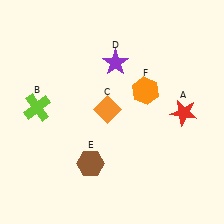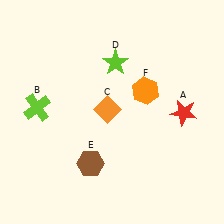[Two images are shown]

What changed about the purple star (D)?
In Image 1, D is purple. In Image 2, it changed to lime.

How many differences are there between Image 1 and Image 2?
There is 1 difference between the two images.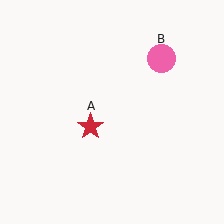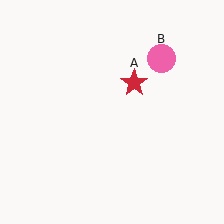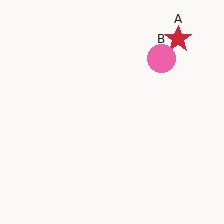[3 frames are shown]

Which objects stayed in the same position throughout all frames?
Pink circle (object B) remained stationary.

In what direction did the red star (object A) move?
The red star (object A) moved up and to the right.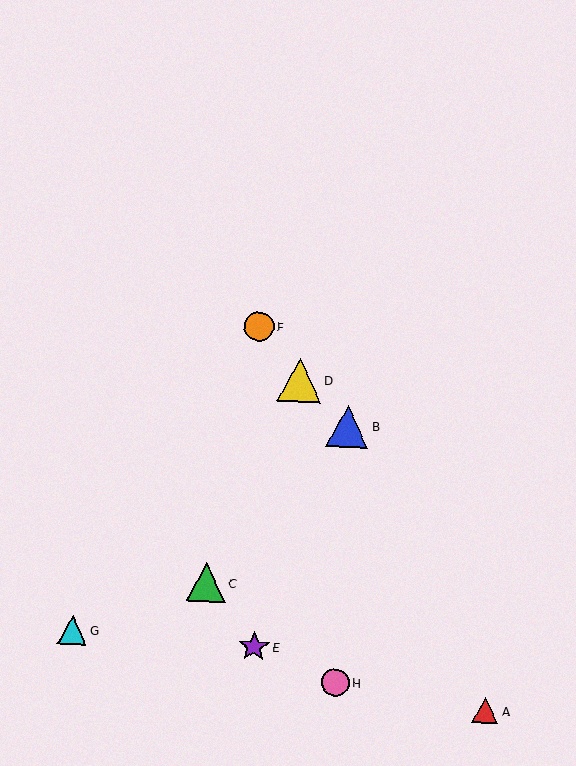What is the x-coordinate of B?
Object B is at x≈348.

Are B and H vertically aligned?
Yes, both are at x≈348.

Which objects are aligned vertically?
Objects B, H are aligned vertically.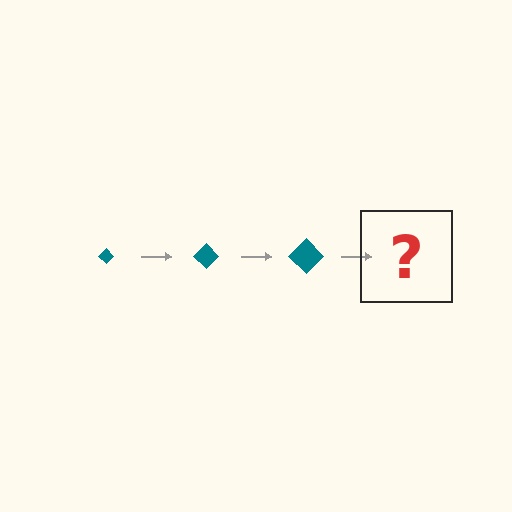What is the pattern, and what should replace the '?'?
The pattern is that the diamond gets progressively larger each step. The '?' should be a teal diamond, larger than the previous one.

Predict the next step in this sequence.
The next step is a teal diamond, larger than the previous one.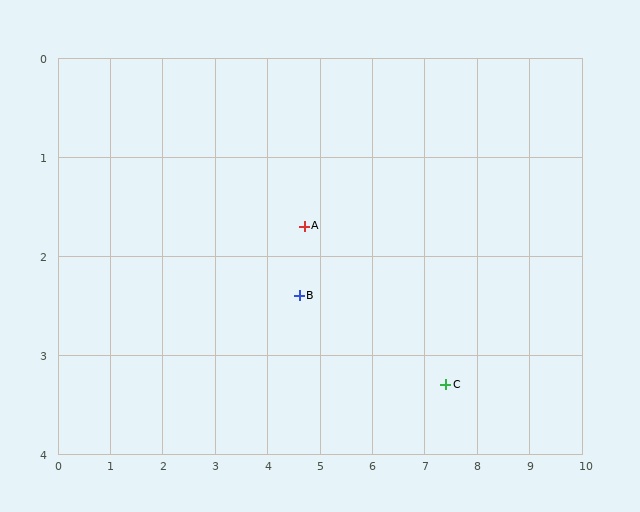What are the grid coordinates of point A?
Point A is at approximately (4.7, 1.7).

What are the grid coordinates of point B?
Point B is at approximately (4.6, 2.4).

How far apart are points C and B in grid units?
Points C and B are about 2.9 grid units apart.